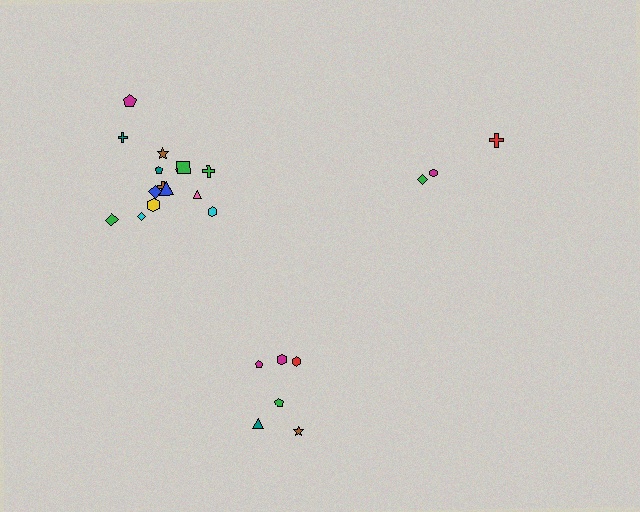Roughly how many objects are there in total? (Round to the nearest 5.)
Roughly 25 objects in total.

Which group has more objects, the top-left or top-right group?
The top-left group.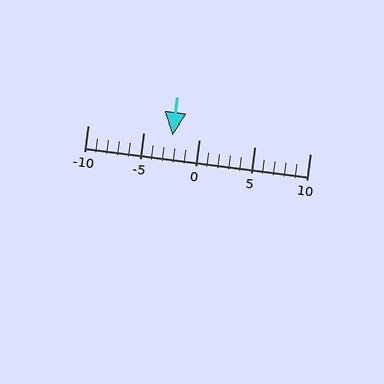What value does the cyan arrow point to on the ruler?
The cyan arrow points to approximately -2.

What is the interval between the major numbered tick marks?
The major tick marks are spaced 5 units apart.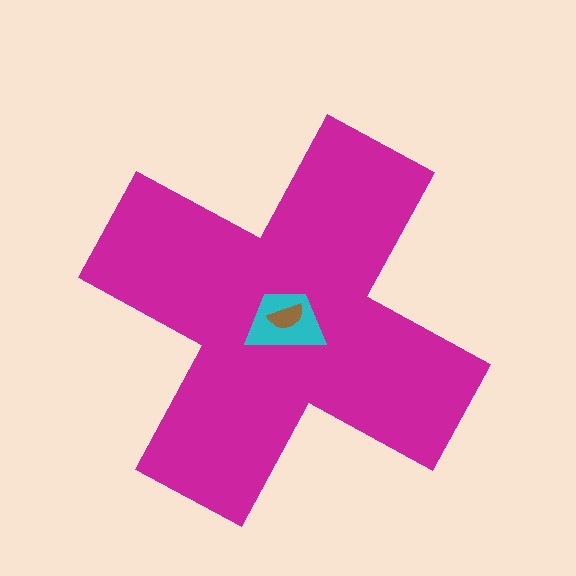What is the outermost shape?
The magenta cross.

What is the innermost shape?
The brown semicircle.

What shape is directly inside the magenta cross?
The cyan trapezoid.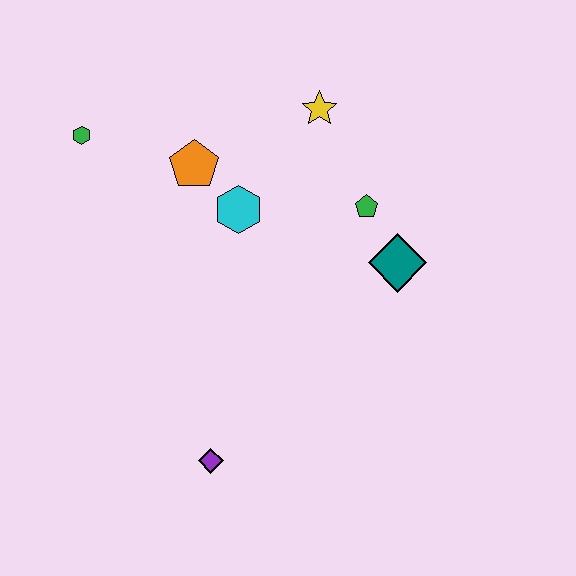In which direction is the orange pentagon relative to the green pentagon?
The orange pentagon is to the left of the green pentagon.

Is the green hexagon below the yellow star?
Yes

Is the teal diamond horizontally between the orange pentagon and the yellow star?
No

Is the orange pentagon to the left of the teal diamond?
Yes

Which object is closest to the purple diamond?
The cyan hexagon is closest to the purple diamond.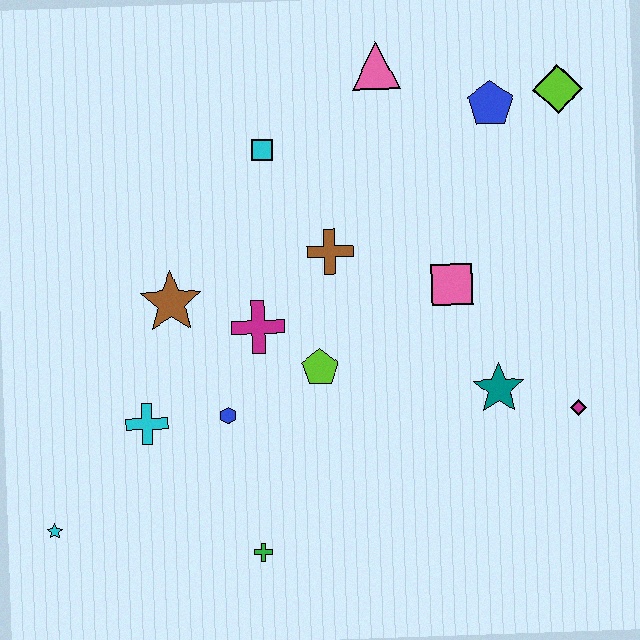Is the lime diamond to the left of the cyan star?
No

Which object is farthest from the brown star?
The lime diamond is farthest from the brown star.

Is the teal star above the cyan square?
No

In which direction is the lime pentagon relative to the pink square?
The lime pentagon is to the left of the pink square.